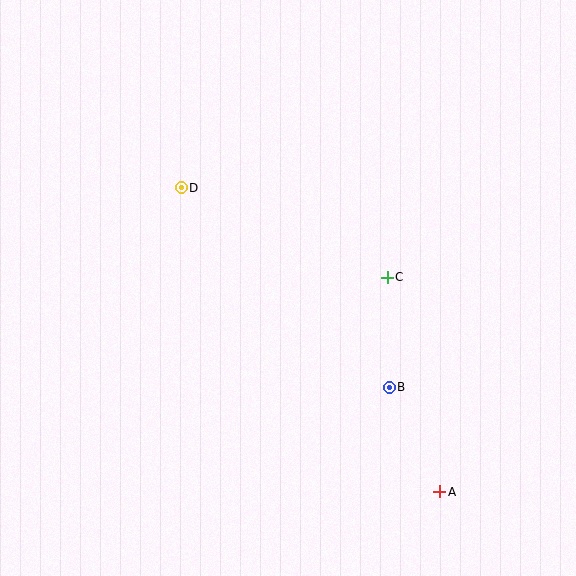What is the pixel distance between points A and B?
The distance between A and B is 116 pixels.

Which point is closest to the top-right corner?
Point C is closest to the top-right corner.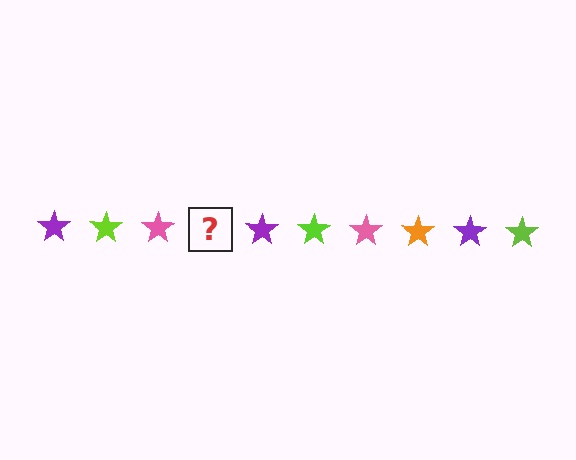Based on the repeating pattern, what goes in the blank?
The blank should be an orange star.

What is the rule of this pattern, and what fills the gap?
The rule is that the pattern cycles through purple, lime, pink, orange stars. The gap should be filled with an orange star.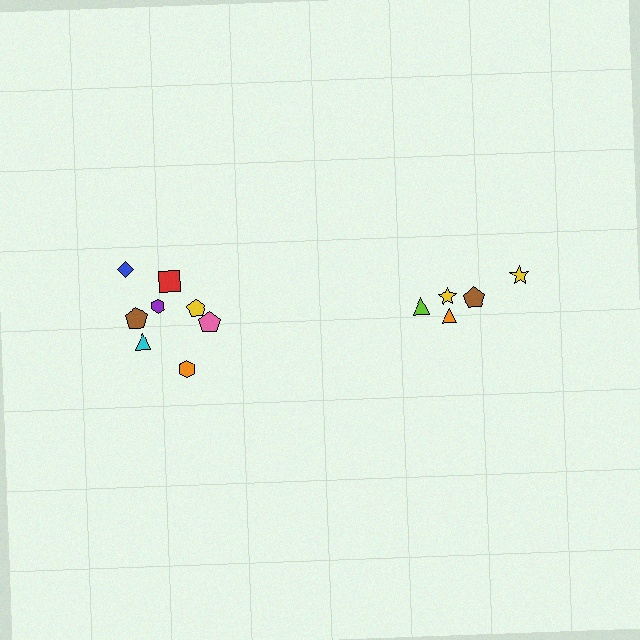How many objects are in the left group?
There are 8 objects.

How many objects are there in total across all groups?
There are 13 objects.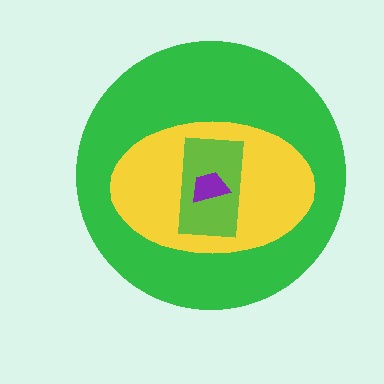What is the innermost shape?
The purple trapezoid.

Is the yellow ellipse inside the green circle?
Yes.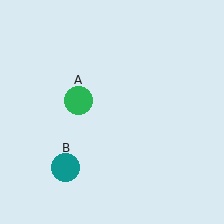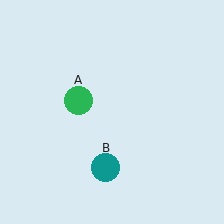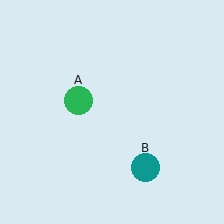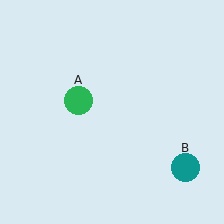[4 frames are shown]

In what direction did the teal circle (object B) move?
The teal circle (object B) moved right.